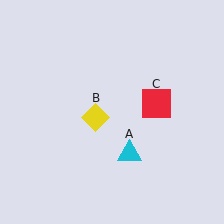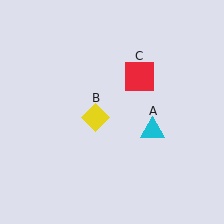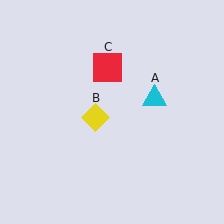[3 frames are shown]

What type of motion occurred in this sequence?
The cyan triangle (object A), red square (object C) rotated counterclockwise around the center of the scene.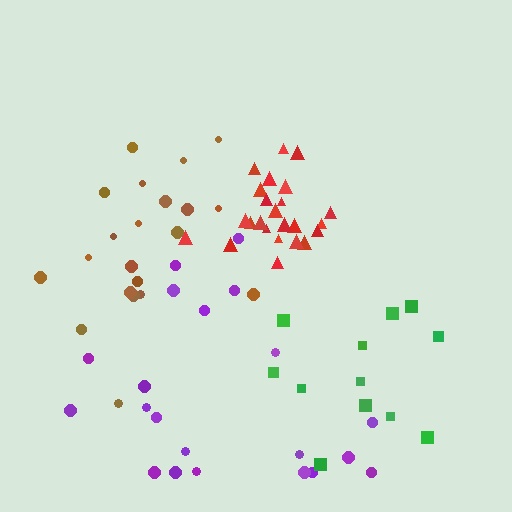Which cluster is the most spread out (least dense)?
Green.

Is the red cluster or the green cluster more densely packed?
Red.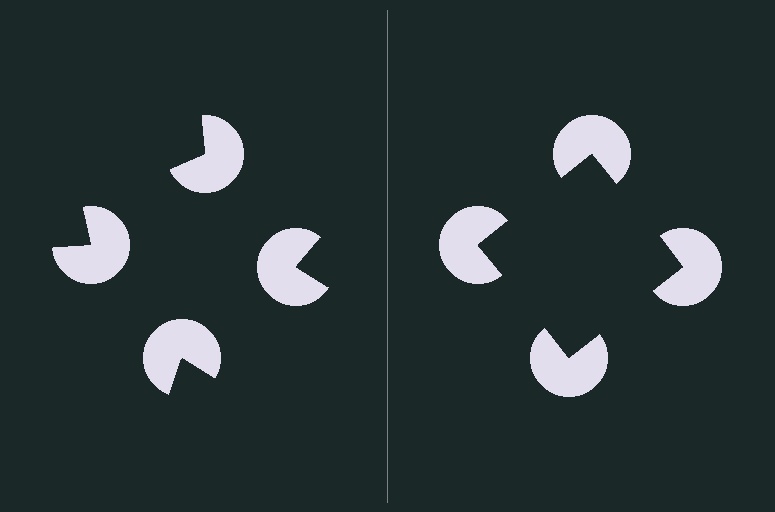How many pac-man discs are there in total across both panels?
8 — 4 on each side.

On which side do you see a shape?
An illusory square appears on the right side. On the left side the wedge cuts are rotated, so no coherent shape forms.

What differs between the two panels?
The pac-man discs are positioned identically on both sides; only the wedge orientations differ. On the right they align to a square; on the left they are misaligned.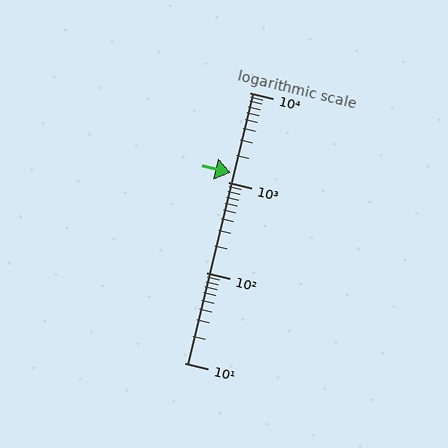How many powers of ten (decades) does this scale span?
The scale spans 3 decades, from 10 to 10000.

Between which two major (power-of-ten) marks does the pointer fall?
The pointer is between 1000 and 10000.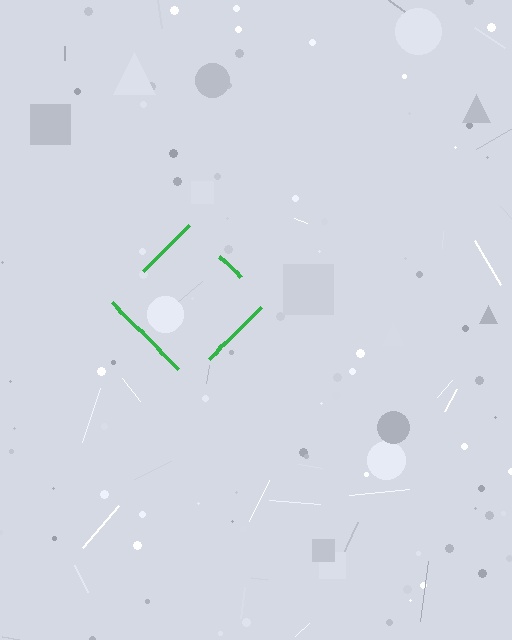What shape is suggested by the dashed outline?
The dashed outline suggests a diamond.